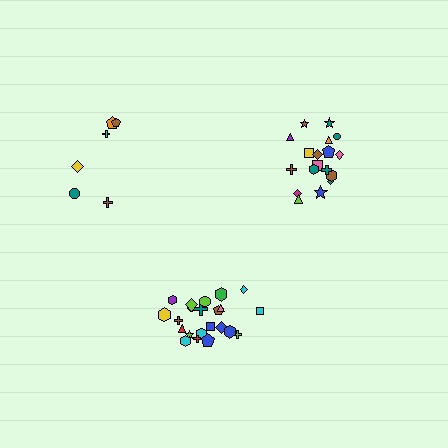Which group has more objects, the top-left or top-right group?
The top-right group.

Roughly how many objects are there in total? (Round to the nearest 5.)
Roughly 45 objects in total.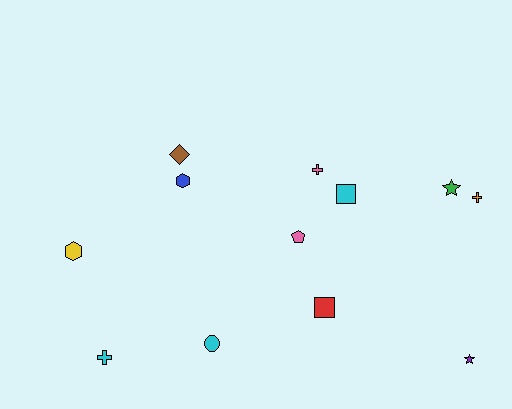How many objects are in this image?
There are 12 objects.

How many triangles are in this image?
There are no triangles.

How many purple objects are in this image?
There is 1 purple object.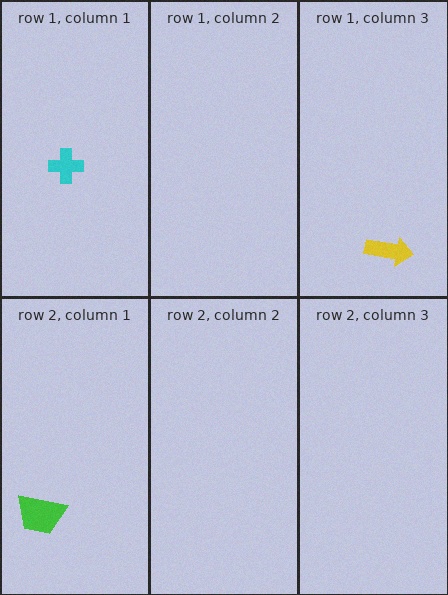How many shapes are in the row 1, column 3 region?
1.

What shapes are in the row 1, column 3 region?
The yellow arrow.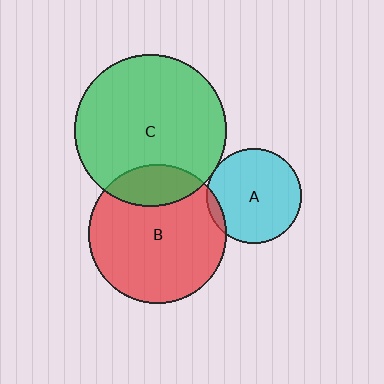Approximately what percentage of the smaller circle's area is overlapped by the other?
Approximately 5%.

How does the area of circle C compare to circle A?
Approximately 2.6 times.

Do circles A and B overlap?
Yes.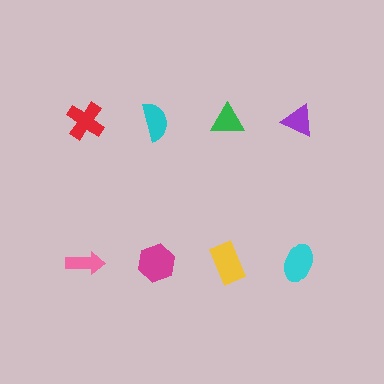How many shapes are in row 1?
4 shapes.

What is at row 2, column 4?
A cyan ellipse.